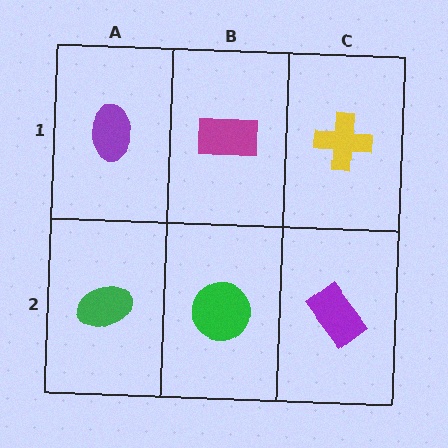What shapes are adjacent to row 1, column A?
A green ellipse (row 2, column A), a magenta rectangle (row 1, column B).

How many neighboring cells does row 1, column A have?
2.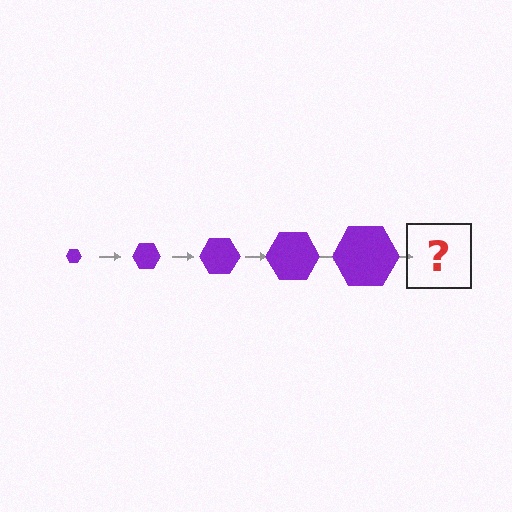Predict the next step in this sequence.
The next step is a purple hexagon, larger than the previous one.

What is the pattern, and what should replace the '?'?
The pattern is that the hexagon gets progressively larger each step. The '?' should be a purple hexagon, larger than the previous one.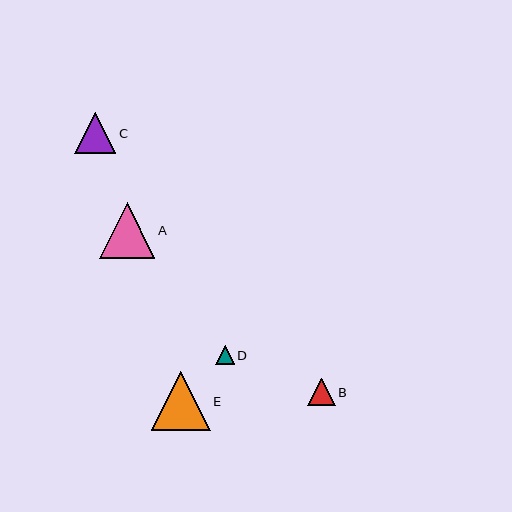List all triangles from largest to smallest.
From largest to smallest: E, A, C, B, D.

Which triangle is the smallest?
Triangle D is the smallest with a size of approximately 19 pixels.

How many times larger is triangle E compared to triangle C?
Triangle E is approximately 1.4 times the size of triangle C.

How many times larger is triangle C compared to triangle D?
Triangle C is approximately 2.2 times the size of triangle D.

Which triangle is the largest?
Triangle E is the largest with a size of approximately 59 pixels.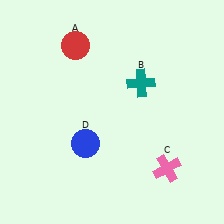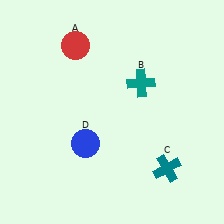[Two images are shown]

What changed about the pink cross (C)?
In Image 1, C is pink. In Image 2, it changed to teal.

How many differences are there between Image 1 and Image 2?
There is 1 difference between the two images.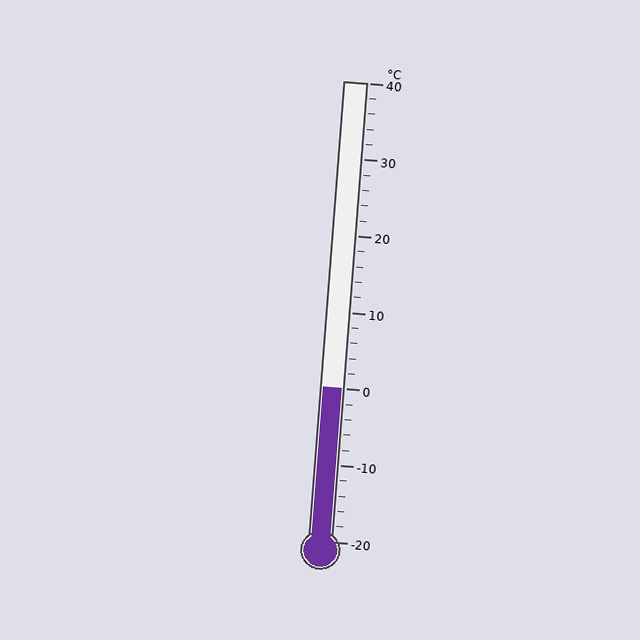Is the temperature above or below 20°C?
The temperature is below 20°C.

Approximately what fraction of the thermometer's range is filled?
The thermometer is filled to approximately 35% of its range.